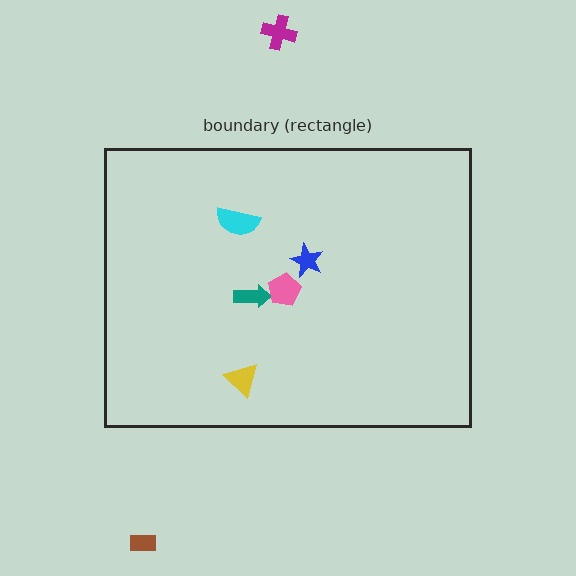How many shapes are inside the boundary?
5 inside, 2 outside.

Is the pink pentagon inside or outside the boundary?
Inside.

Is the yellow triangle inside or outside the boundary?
Inside.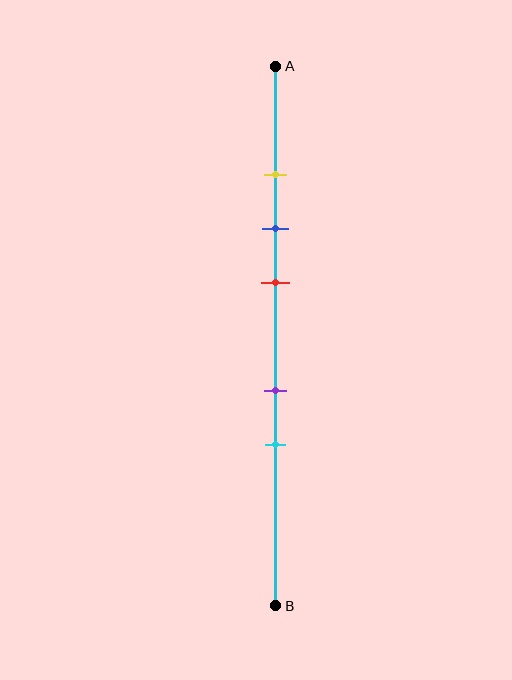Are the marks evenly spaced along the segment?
No, the marks are not evenly spaced.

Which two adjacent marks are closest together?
The yellow and blue marks are the closest adjacent pair.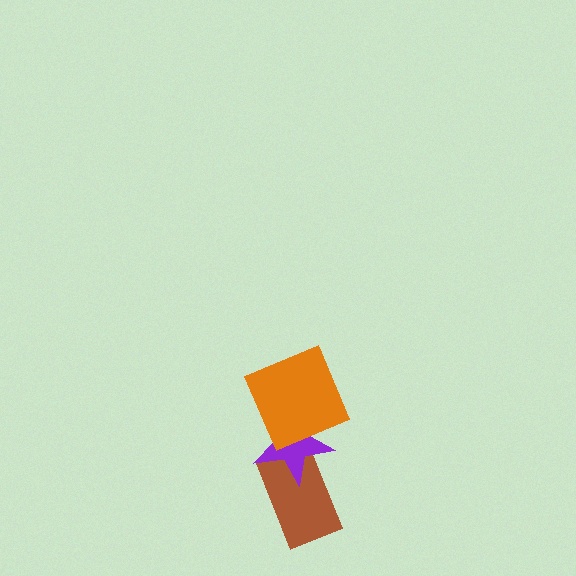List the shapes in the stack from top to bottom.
From top to bottom: the orange square, the purple star, the brown rectangle.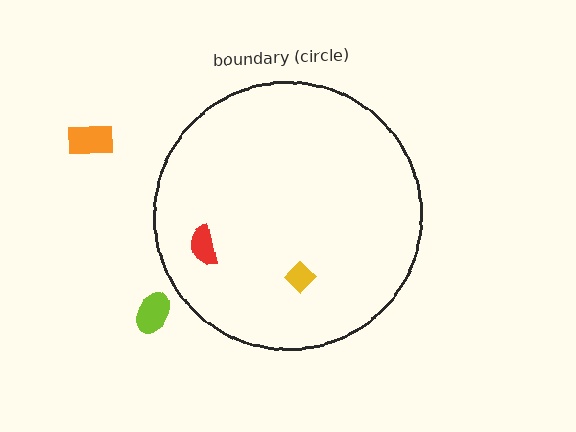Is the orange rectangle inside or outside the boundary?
Outside.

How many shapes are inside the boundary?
2 inside, 2 outside.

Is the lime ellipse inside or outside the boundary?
Outside.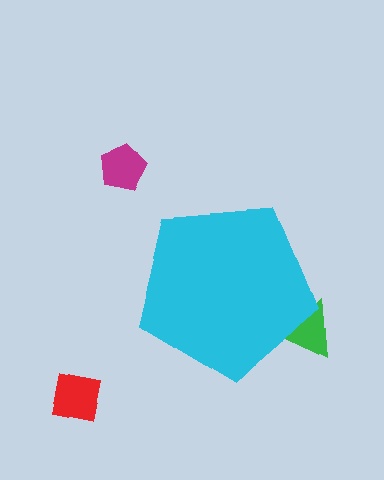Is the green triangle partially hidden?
Yes, the green triangle is partially hidden behind the cyan pentagon.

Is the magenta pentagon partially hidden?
No, the magenta pentagon is fully visible.